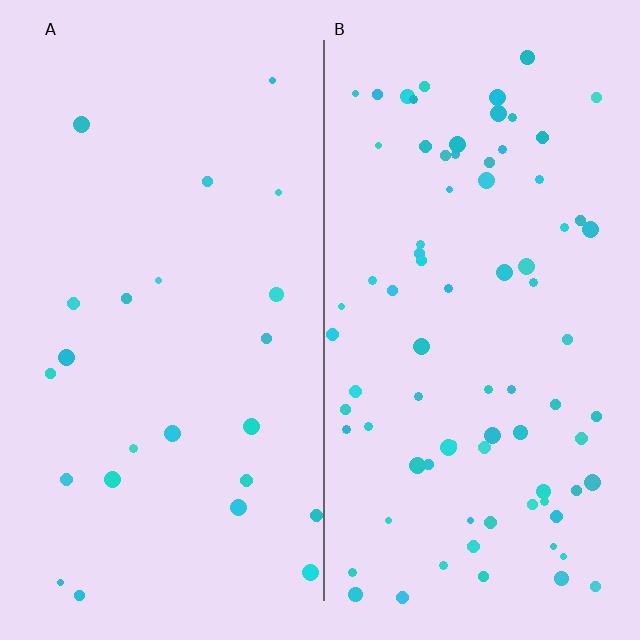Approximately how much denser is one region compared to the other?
Approximately 3.4× — region B over region A.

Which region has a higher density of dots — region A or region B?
B (the right).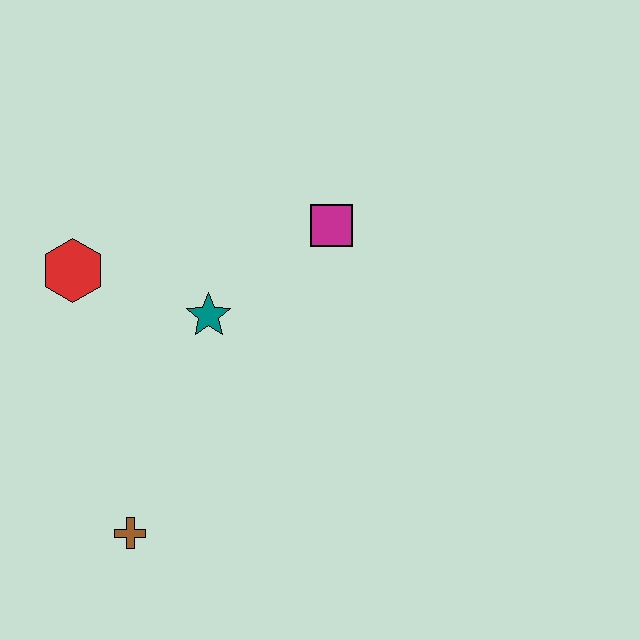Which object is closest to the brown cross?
The teal star is closest to the brown cross.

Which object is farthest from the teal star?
The brown cross is farthest from the teal star.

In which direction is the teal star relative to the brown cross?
The teal star is above the brown cross.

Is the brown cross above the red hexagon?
No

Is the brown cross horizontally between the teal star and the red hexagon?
Yes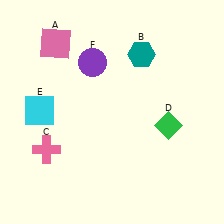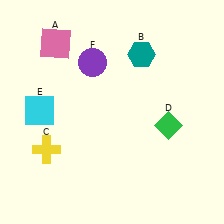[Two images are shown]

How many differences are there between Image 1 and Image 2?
There is 1 difference between the two images.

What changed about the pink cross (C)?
In Image 1, C is pink. In Image 2, it changed to yellow.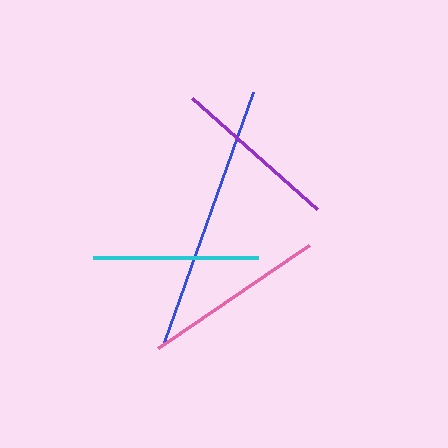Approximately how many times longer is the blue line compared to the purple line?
The blue line is approximately 1.6 times the length of the purple line.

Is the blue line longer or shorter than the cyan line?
The blue line is longer than the cyan line.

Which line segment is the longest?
The blue line is the longest at approximately 266 pixels.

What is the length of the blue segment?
The blue segment is approximately 266 pixels long.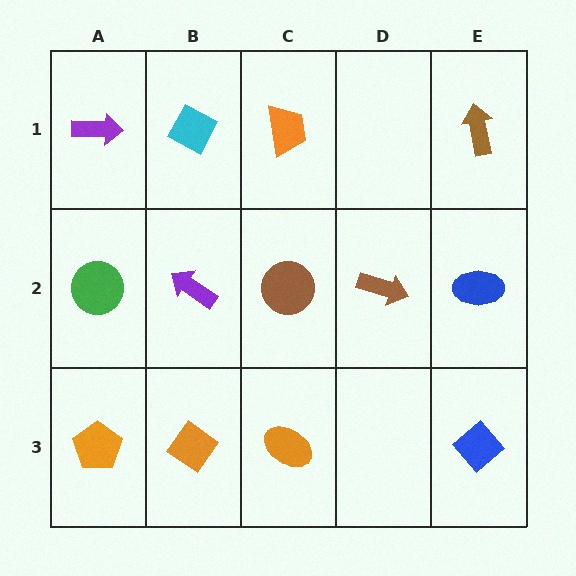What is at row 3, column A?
An orange pentagon.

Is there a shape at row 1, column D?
No, that cell is empty.